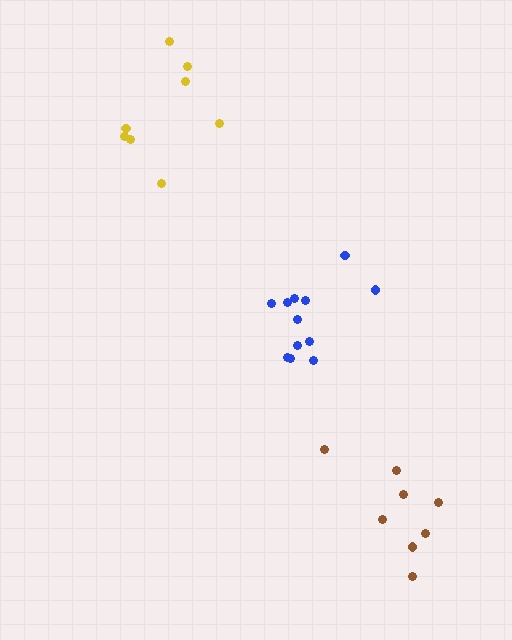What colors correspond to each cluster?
The clusters are colored: yellow, blue, brown.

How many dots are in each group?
Group 1: 8 dots, Group 2: 12 dots, Group 3: 8 dots (28 total).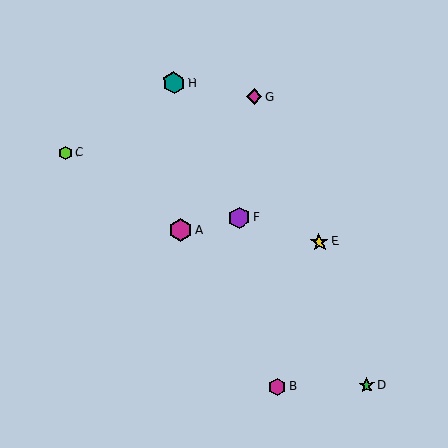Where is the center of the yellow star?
The center of the yellow star is at (319, 242).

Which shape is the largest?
The magenta hexagon (labeled A) is the largest.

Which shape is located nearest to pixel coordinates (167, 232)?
The magenta hexagon (labeled A) at (180, 230) is nearest to that location.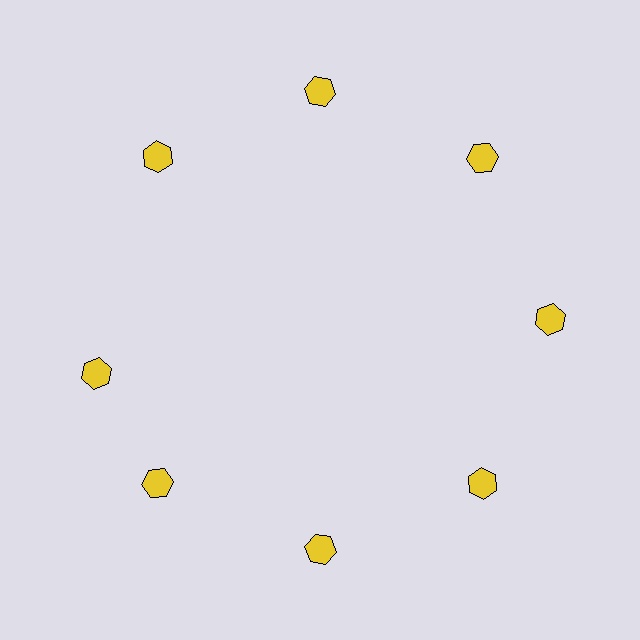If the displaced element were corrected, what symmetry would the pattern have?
It would have 8-fold rotational symmetry — the pattern would map onto itself every 45 degrees.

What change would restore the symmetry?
The symmetry would be restored by rotating it back into even spacing with its neighbors so that all 8 hexagons sit at equal angles and equal distance from the center.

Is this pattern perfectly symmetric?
No. The 8 yellow hexagons are arranged in a ring, but one element near the 9 o'clock position is rotated out of alignment along the ring, breaking the 8-fold rotational symmetry.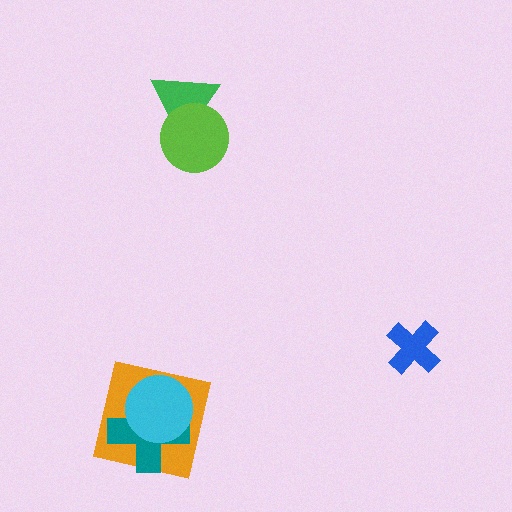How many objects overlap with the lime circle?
1 object overlaps with the lime circle.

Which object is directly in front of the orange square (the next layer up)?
The teal cross is directly in front of the orange square.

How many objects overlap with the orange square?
2 objects overlap with the orange square.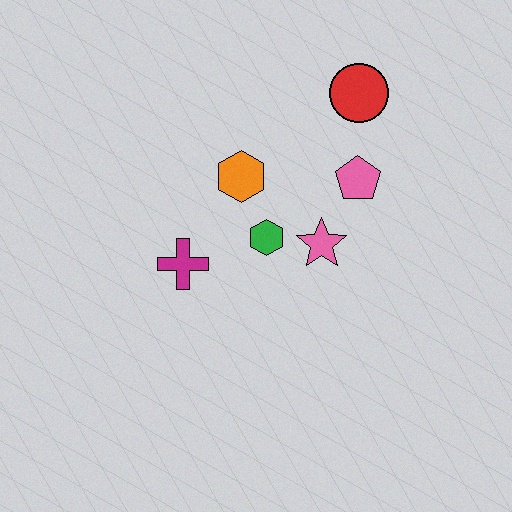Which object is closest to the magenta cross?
The green hexagon is closest to the magenta cross.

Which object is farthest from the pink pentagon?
The magenta cross is farthest from the pink pentagon.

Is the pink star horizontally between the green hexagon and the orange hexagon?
No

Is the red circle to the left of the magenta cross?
No